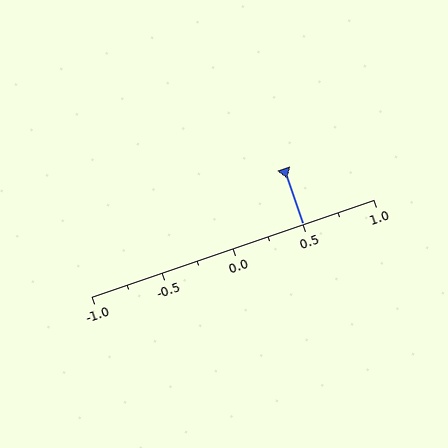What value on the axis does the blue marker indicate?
The marker indicates approximately 0.5.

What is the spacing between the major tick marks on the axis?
The major ticks are spaced 0.5 apart.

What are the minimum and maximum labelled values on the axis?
The axis runs from -1.0 to 1.0.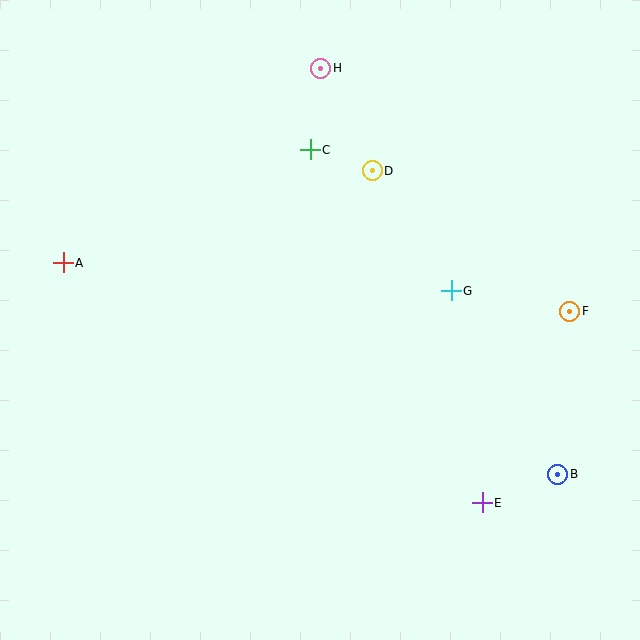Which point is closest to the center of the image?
Point G at (451, 291) is closest to the center.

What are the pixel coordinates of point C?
Point C is at (310, 150).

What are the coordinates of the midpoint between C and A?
The midpoint between C and A is at (187, 206).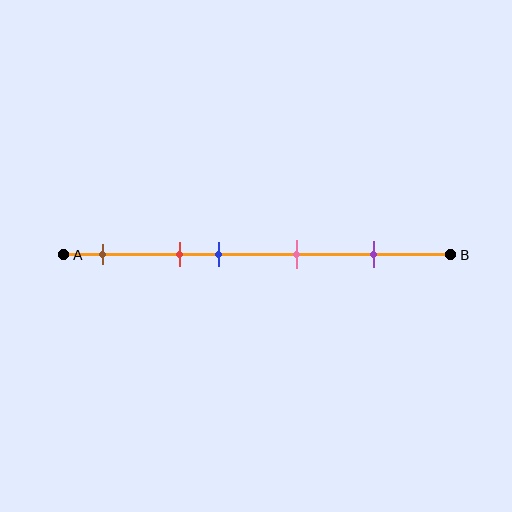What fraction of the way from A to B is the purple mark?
The purple mark is approximately 80% (0.8) of the way from A to B.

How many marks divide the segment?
There are 5 marks dividing the segment.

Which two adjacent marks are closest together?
The red and blue marks are the closest adjacent pair.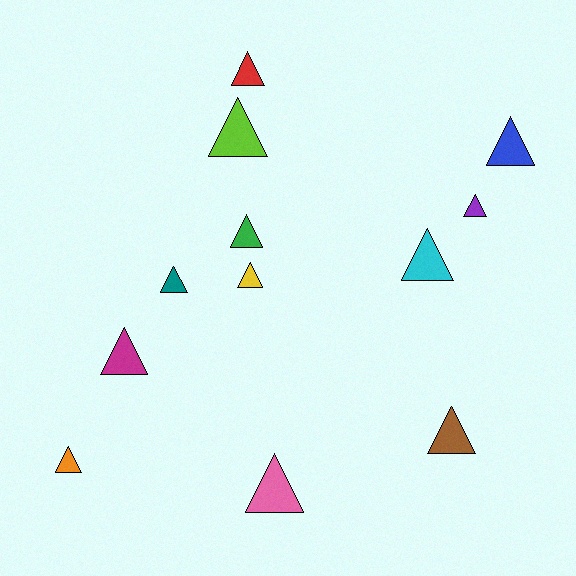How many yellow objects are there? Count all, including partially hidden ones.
There is 1 yellow object.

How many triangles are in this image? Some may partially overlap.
There are 12 triangles.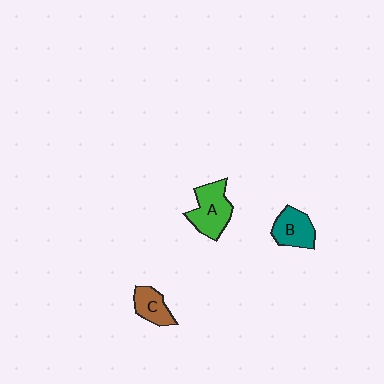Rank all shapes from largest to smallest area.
From largest to smallest: A (green), B (teal), C (brown).